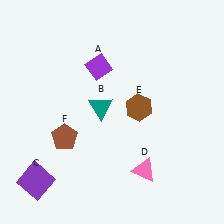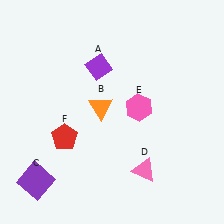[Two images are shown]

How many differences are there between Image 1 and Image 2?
There are 3 differences between the two images.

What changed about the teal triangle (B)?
In Image 1, B is teal. In Image 2, it changed to orange.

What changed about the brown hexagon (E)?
In Image 1, E is brown. In Image 2, it changed to pink.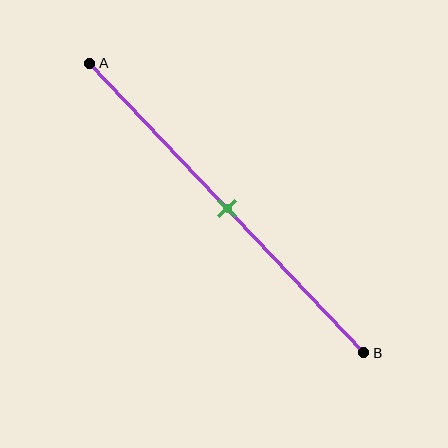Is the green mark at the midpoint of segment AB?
Yes, the mark is approximately at the midpoint.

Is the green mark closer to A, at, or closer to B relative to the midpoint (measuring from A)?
The green mark is approximately at the midpoint of segment AB.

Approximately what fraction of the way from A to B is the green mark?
The green mark is approximately 50% of the way from A to B.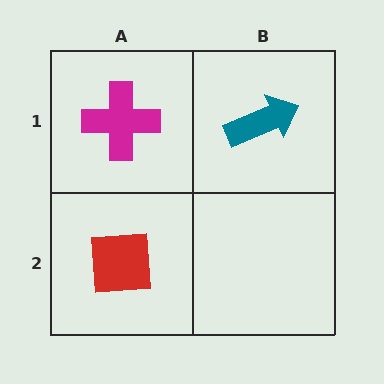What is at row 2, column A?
A red square.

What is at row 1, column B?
A teal arrow.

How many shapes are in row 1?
2 shapes.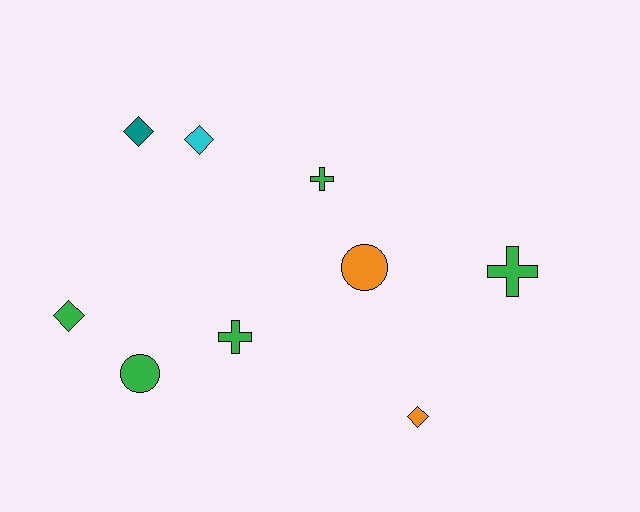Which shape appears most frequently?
Diamond, with 4 objects.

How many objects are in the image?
There are 9 objects.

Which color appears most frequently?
Green, with 5 objects.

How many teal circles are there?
There are no teal circles.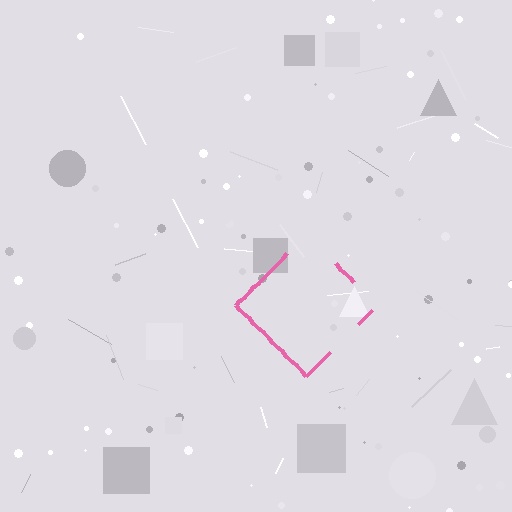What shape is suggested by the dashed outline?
The dashed outline suggests a diamond.